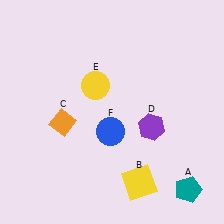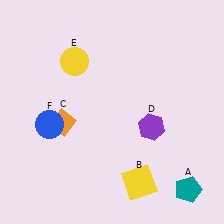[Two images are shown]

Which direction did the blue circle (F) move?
The blue circle (F) moved left.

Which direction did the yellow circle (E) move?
The yellow circle (E) moved up.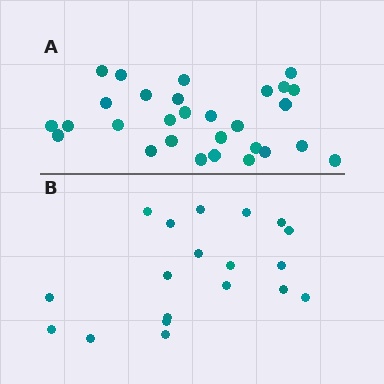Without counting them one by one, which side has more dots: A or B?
Region A (the top region) has more dots.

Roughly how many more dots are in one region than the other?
Region A has roughly 10 or so more dots than region B.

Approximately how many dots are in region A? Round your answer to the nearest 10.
About 30 dots. (The exact count is 29, which rounds to 30.)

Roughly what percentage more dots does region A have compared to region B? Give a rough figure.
About 55% more.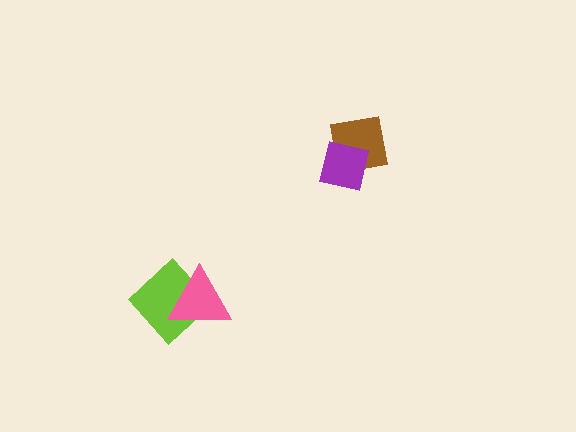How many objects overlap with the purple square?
1 object overlaps with the purple square.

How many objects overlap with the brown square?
1 object overlaps with the brown square.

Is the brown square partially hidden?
Yes, it is partially covered by another shape.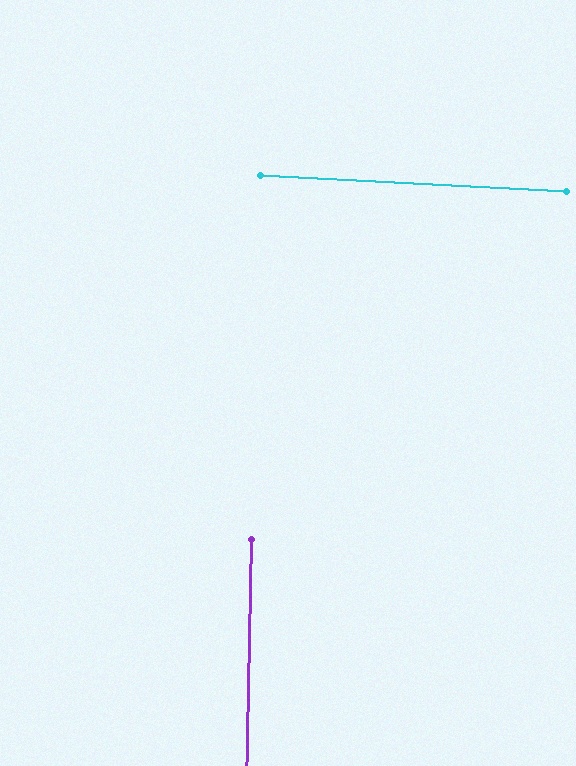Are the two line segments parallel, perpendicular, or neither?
Perpendicular — they meet at approximately 88°.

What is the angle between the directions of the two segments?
Approximately 88 degrees.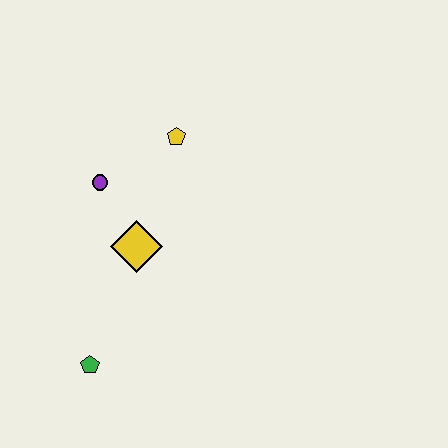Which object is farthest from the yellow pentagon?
The green pentagon is farthest from the yellow pentagon.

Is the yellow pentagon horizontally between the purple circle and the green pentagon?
No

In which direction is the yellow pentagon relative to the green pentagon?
The yellow pentagon is above the green pentagon.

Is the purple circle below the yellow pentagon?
Yes